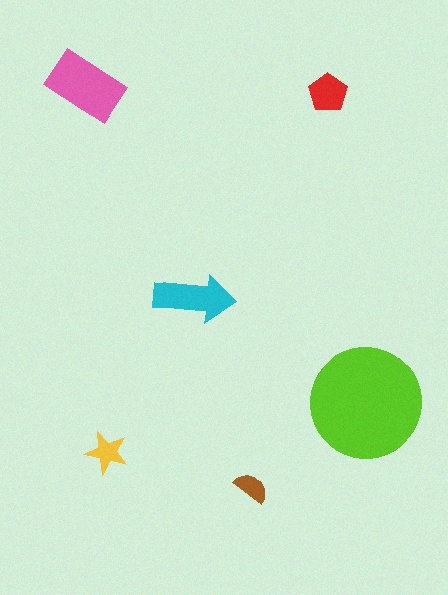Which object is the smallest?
The brown semicircle.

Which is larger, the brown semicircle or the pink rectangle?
The pink rectangle.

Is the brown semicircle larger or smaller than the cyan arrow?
Smaller.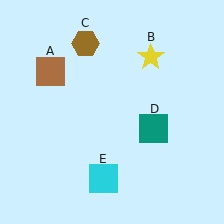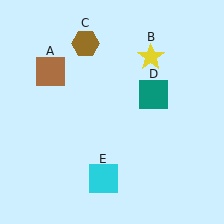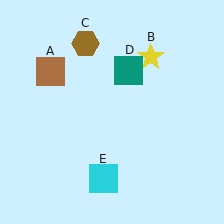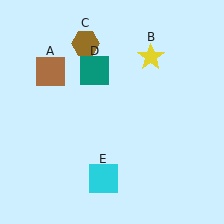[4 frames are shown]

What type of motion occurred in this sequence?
The teal square (object D) rotated counterclockwise around the center of the scene.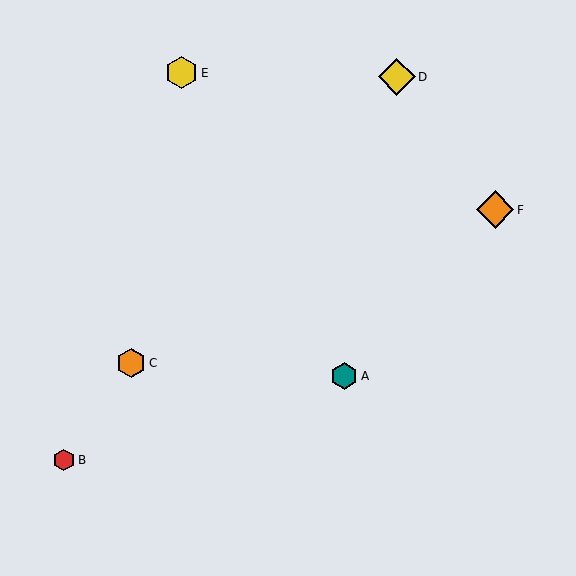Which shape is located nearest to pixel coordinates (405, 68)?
The yellow diamond (labeled D) at (397, 77) is nearest to that location.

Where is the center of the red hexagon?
The center of the red hexagon is at (64, 460).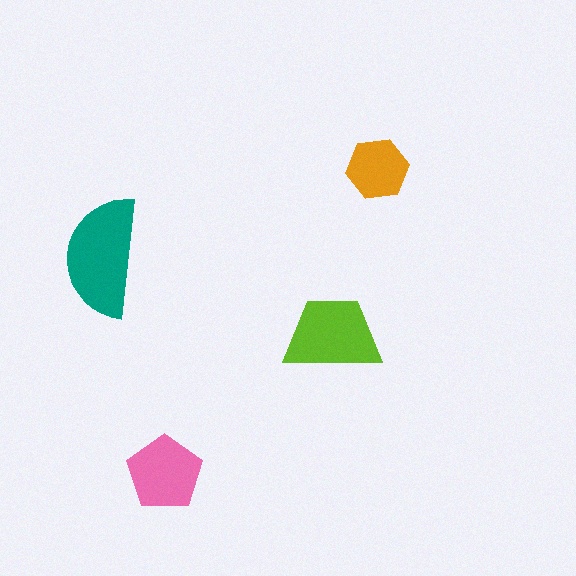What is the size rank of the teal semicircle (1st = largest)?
1st.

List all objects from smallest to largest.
The orange hexagon, the pink pentagon, the lime trapezoid, the teal semicircle.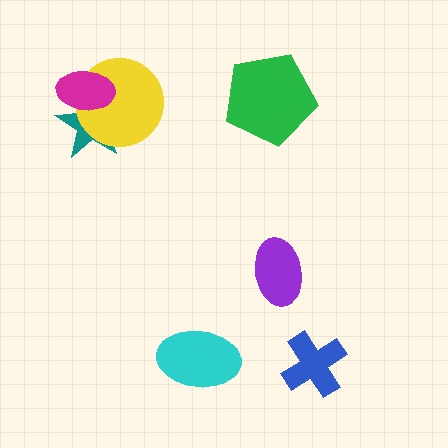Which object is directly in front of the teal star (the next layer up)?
The yellow circle is directly in front of the teal star.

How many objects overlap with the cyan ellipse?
0 objects overlap with the cyan ellipse.